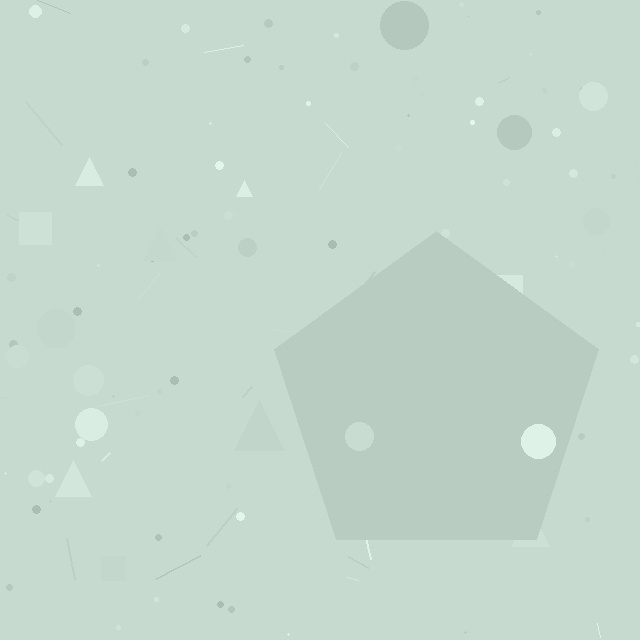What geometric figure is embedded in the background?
A pentagon is embedded in the background.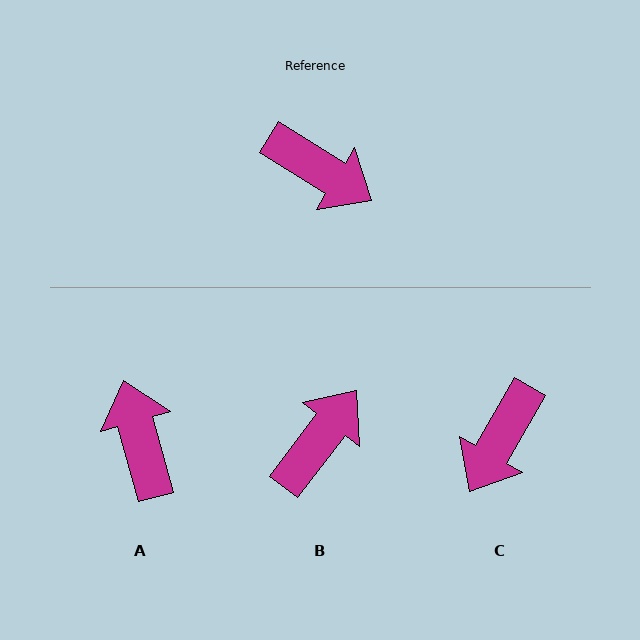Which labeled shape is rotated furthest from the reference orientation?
A, about 138 degrees away.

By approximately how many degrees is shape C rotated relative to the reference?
Approximately 88 degrees clockwise.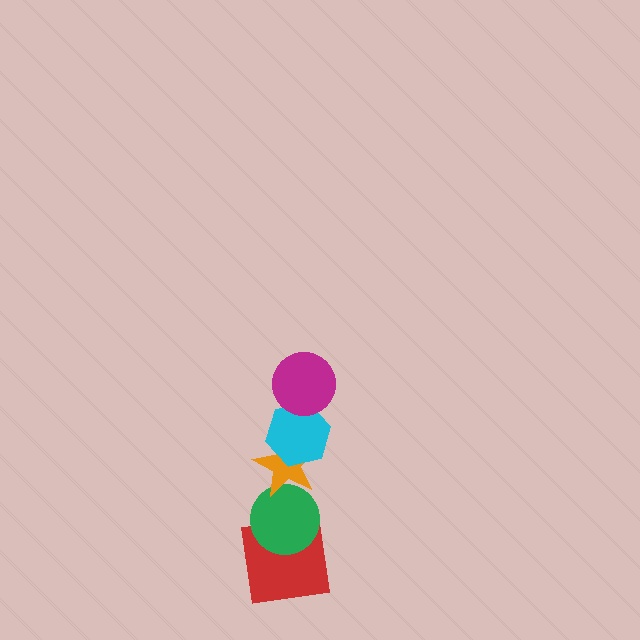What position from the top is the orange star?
The orange star is 3rd from the top.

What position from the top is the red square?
The red square is 5th from the top.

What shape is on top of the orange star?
The cyan hexagon is on top of the orange star.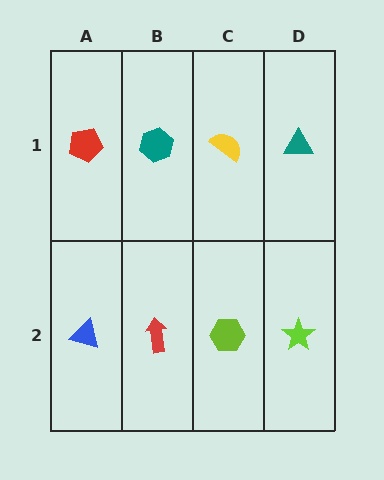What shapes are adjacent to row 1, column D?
A lime star (row 2, column D), a yellow semicircle (row 1, column C).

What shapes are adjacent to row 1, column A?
A blue triangle (row 2, column A), a teal hexagon (row 1, column B).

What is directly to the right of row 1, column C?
A teal triangle.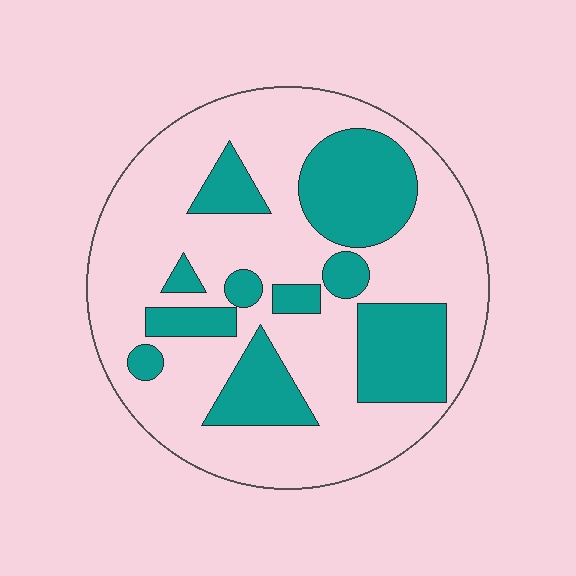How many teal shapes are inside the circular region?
10.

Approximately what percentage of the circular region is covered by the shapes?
Approximately 30%.